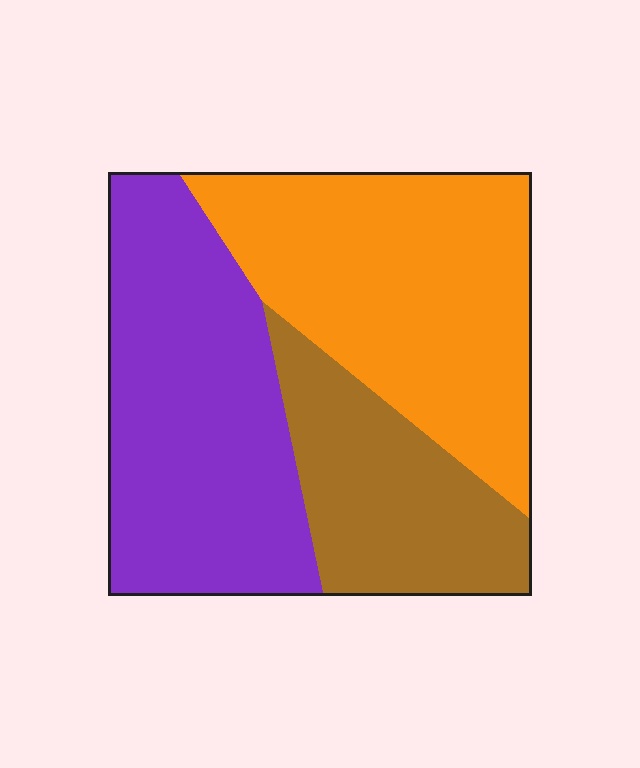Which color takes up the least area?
Brown, at roughly 25%.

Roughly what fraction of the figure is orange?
Orange covers around 40% of the figure.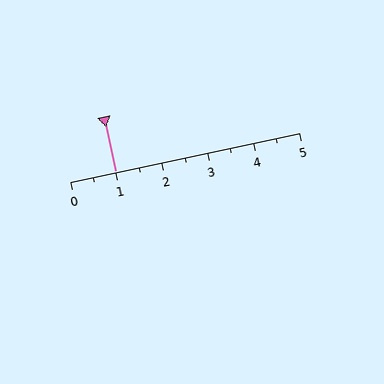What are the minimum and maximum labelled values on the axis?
The axis runs from 0 to 5.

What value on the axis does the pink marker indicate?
The marker indicates approximately 1.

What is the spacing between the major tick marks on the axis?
The major ticks are spaced 1 apart.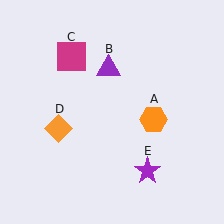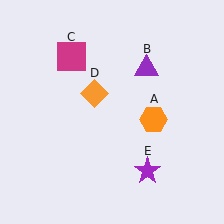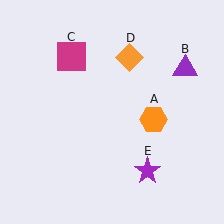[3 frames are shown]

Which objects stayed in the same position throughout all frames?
Orange hexagon (object A) and magenta square (object C) and purple star (object E) remained stationary.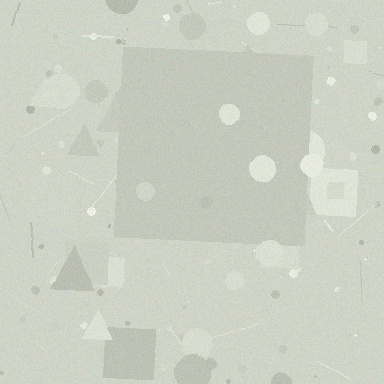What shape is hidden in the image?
A square is hidden in the image.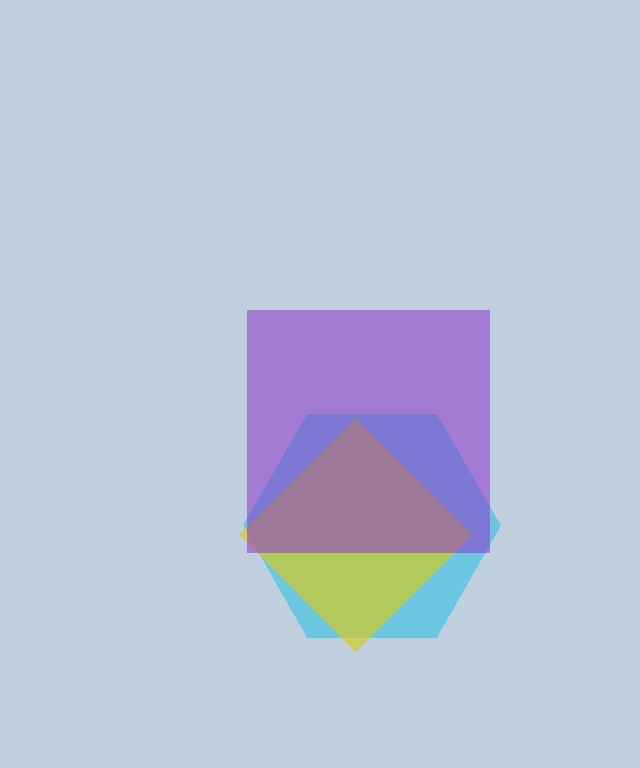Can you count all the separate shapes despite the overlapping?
Yes, there are 3 separate shapes.